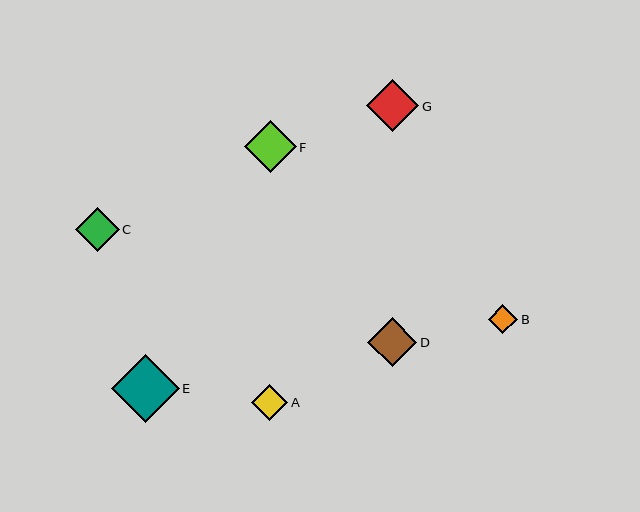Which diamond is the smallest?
Diamond B is the smallest with a size of approximately 29 pixels.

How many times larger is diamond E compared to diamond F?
Diamond E is approximately 1.3 times the size of diamond F.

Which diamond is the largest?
Diamond E is the largest with a size of approximately 68 pixels.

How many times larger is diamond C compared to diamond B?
Diamond C is approximately 1.5 times the size of diamond B.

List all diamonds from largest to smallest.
From largest to smallest: E, G, F, D, C, A, B.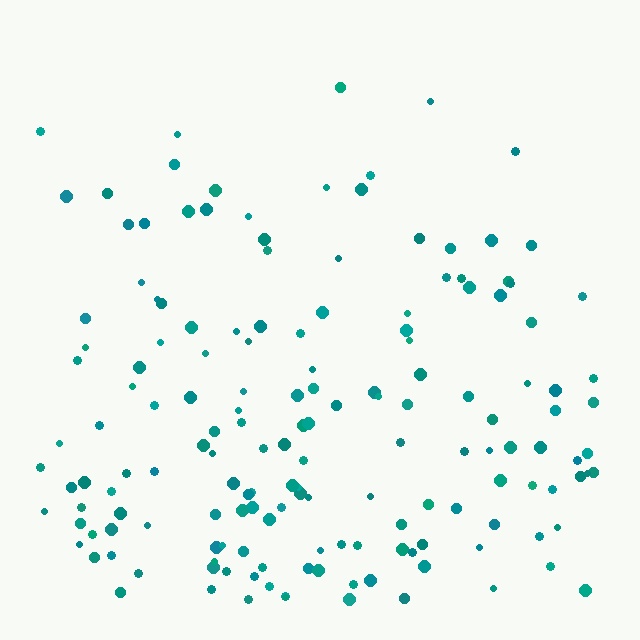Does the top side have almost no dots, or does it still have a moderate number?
Still a moderate number, just noticeably fewer than the bottom.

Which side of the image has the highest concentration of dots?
The bottom.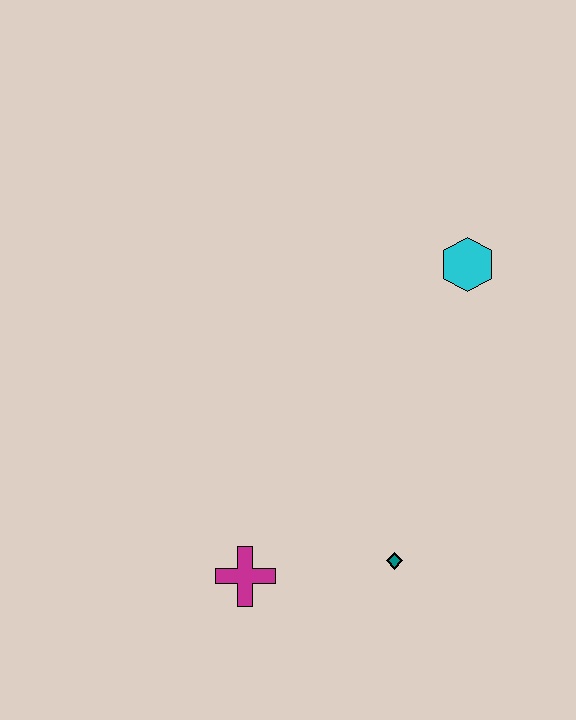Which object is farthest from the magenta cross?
The cyan hexagon is farthest from the magenta cross.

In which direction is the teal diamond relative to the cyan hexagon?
The teal diamond is below the cyan hexagon.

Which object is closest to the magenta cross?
The teal diamond is closest to the magenta cross.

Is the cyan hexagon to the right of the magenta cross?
Yes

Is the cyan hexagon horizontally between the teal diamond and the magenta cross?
No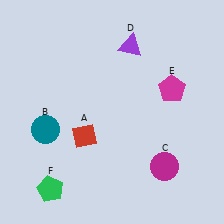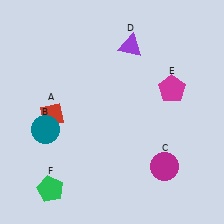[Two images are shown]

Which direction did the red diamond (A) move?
The red diamond (A) moved left.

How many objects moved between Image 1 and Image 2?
1 object moved between the two images.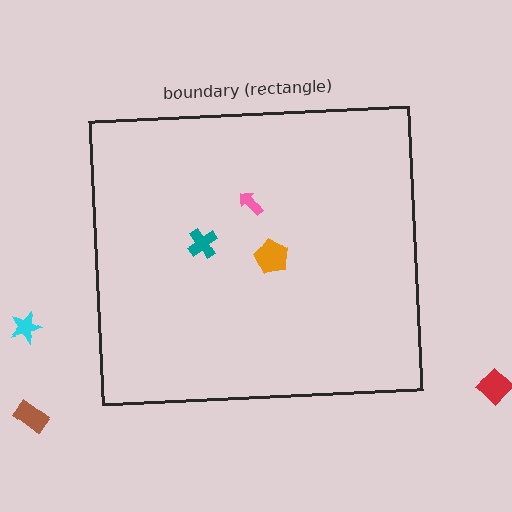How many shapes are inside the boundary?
3 inside, 3 outside.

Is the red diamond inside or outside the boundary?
Outside.